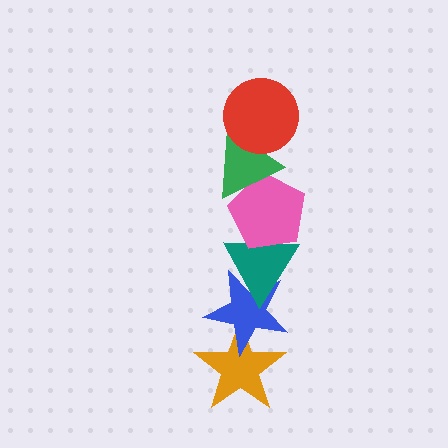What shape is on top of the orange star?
The blue star is on top of the orange star.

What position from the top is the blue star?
The blue star is 5th from the top.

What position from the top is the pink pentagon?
The pink pentagon is 3rd from the top.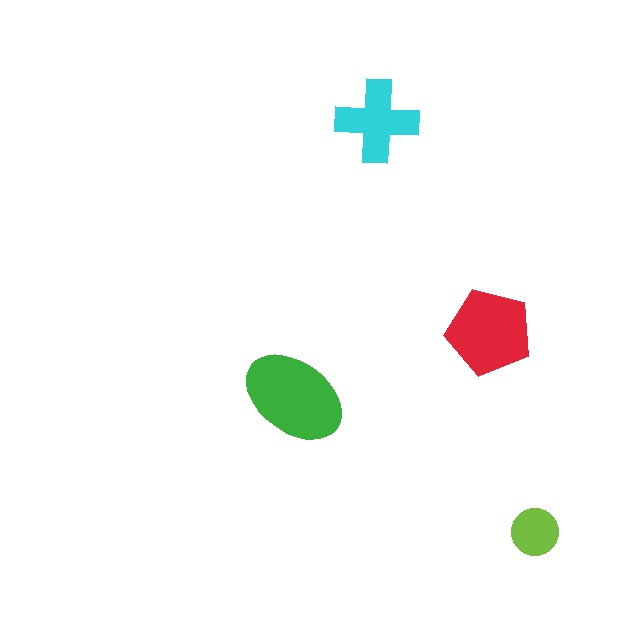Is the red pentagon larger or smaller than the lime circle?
Larger.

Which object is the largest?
The green ellipse.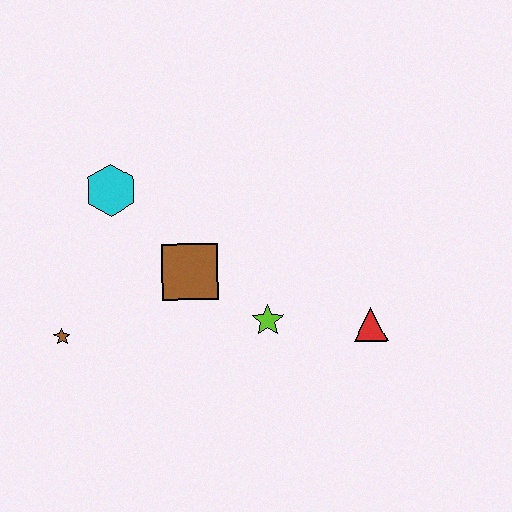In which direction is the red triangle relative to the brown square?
The red triangle is to the right of the brown square.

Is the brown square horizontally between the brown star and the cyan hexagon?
No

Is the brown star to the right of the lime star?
No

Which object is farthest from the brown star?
The red triangle is farthest from the brown star.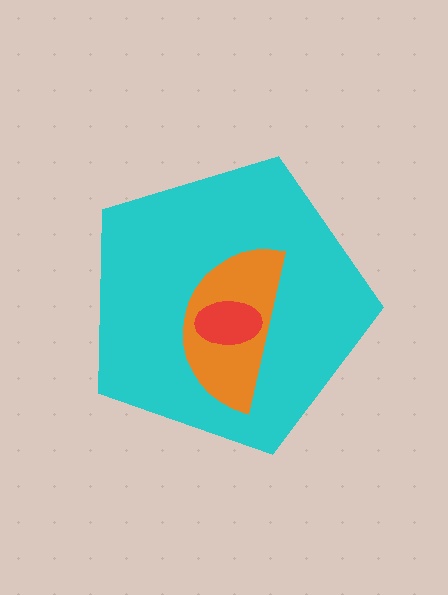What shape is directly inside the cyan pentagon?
The orange semicircle.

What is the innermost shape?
The red ellipse.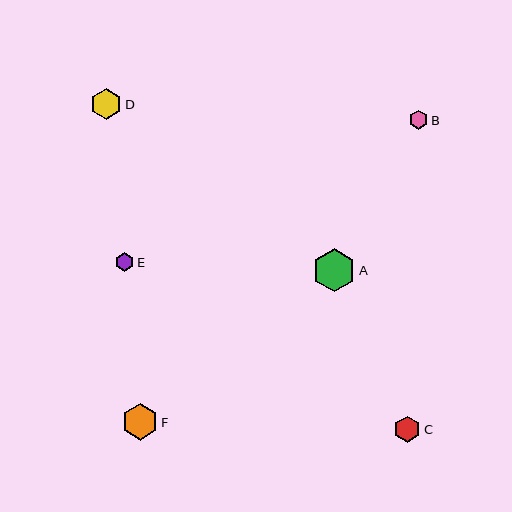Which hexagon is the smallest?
Hexagon E is the smallest with a size of approximately 19 pixels.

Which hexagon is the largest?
Hexagon A is the largest with a size of approximately 43 pixels.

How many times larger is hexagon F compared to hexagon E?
Hexagon F is approximately 2.0 times the size of hexagon E.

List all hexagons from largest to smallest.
From largest to smallest: A, F, D, C, B, E.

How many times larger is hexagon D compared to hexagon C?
Hexagon D is approximately 1.2 times the size of hexagon C.